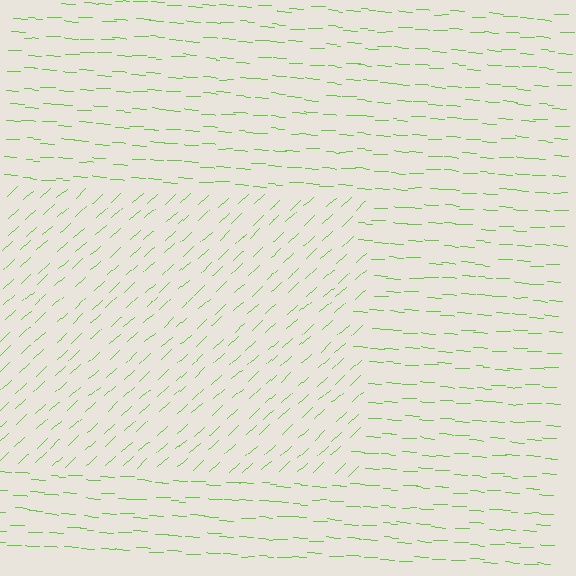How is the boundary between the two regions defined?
The boundary is defined purely by a change in line orientation (approximately 45 degrees difference). All lines are the same color and thickness.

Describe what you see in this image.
The image is filled with small lime line segments. A rectangle region in the image has lines oriented differently from the surrounding lines, creating a visible texture boundary.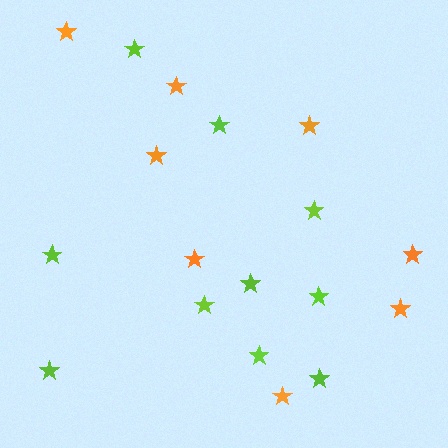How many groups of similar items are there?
There are 2 groups: one group of orange stars (8) and one group of lime stars (10).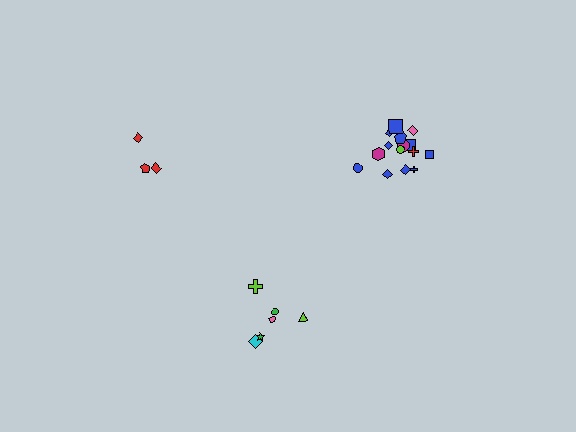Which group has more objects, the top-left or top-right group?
The top-right group.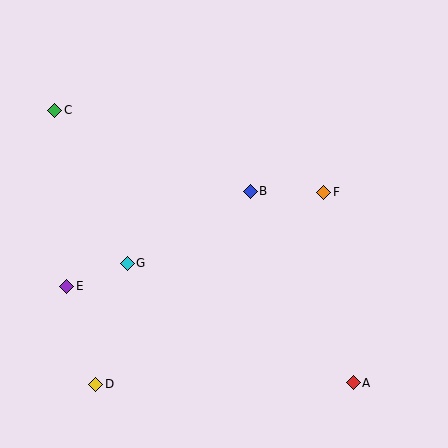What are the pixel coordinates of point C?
Point C is at (55, 110).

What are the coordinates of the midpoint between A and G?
The midpoint between A and G is at (240, 323).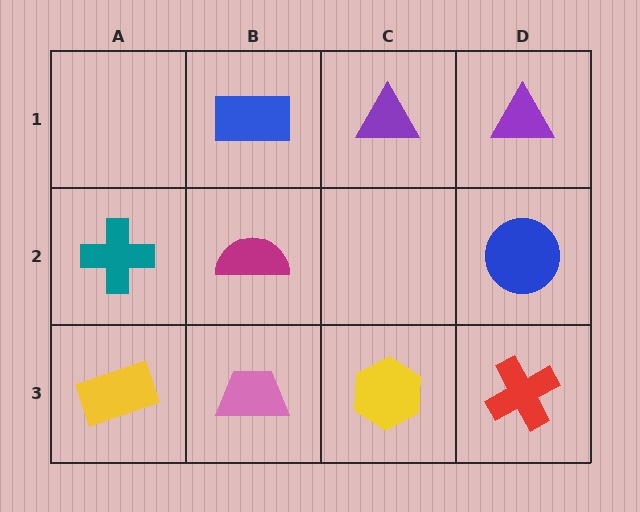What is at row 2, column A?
A teal cross.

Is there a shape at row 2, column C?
No, that cell is empty.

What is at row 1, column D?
A purple triangle.